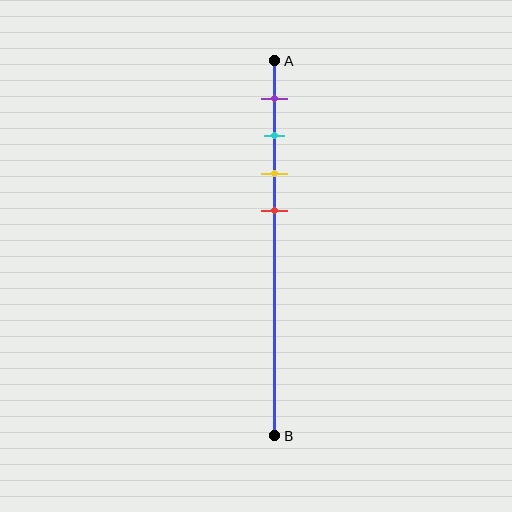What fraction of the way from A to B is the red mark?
The red mark is approximately 40% (0.4) of the way from A to B.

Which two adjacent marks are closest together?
The cyan and yellow marks are the closest adjacent pair.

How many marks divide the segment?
There are 4 marks dividing the segment.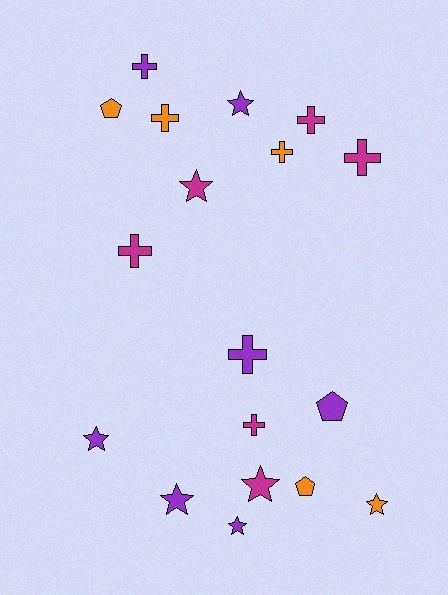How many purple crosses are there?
There are 2 purple crosses.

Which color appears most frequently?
Purple, with 7 objects.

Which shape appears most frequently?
Cross, with 8 objects.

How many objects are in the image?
There are 18 objects.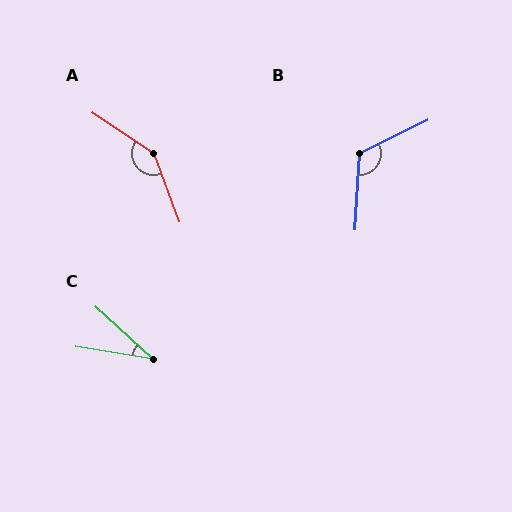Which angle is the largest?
A, at approximately 144 degrees.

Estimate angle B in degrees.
Approximately 119 degrees.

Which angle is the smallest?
C, at approximately 33 degrees.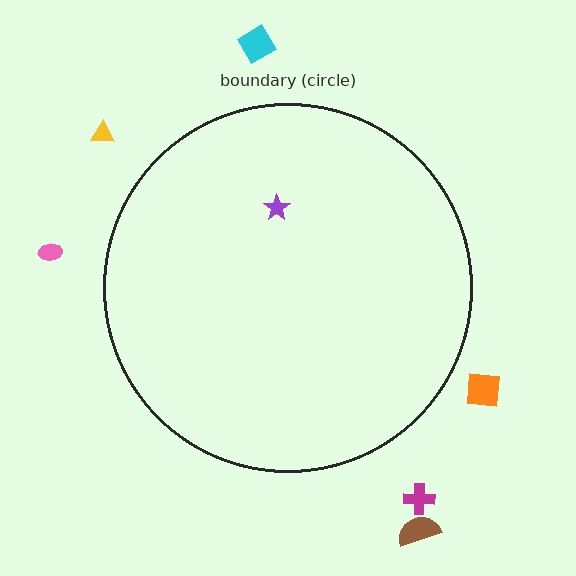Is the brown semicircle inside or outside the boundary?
Outside.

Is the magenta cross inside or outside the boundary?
Outside.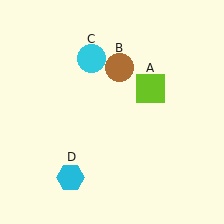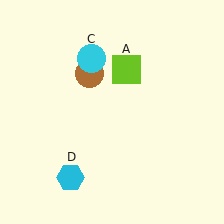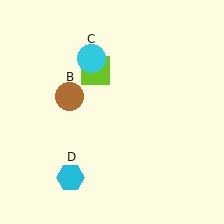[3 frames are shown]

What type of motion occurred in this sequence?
The lime square (object A), brown circle (object B) rotated counterclockwise around the center of the scene.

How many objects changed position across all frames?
2 objects changed position: lime square (object A), brown circle (object B).